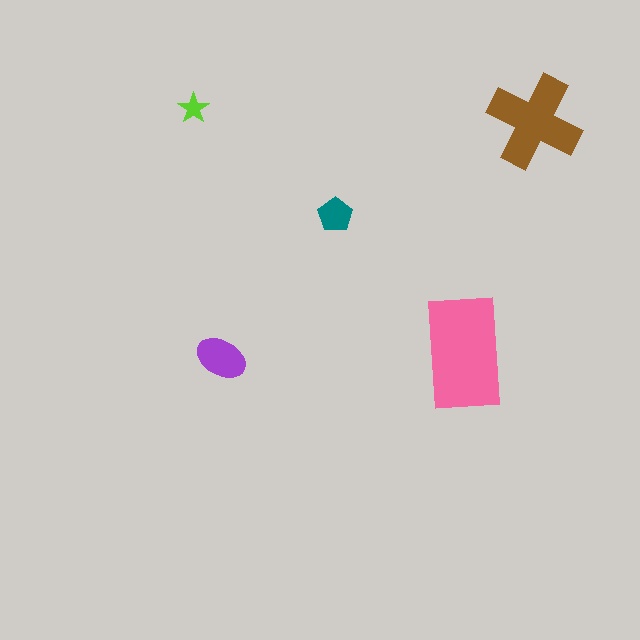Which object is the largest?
The pink rectangle.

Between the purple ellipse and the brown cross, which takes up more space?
The brown cross.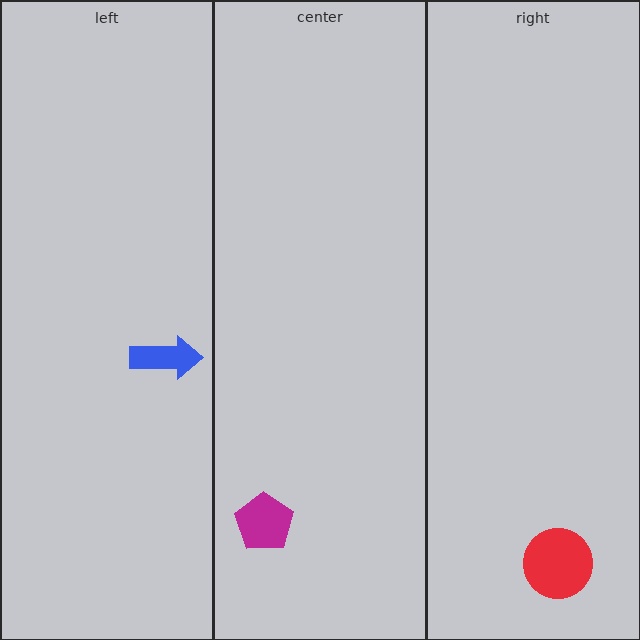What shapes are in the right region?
The red circle.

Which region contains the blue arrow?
The left region.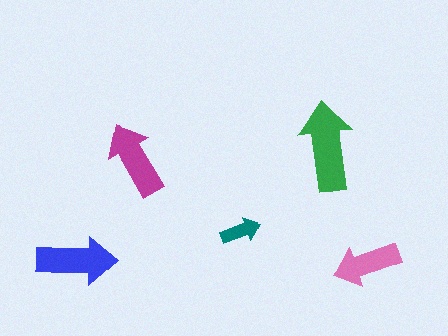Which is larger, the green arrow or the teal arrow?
The green one.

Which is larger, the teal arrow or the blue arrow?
The blue one.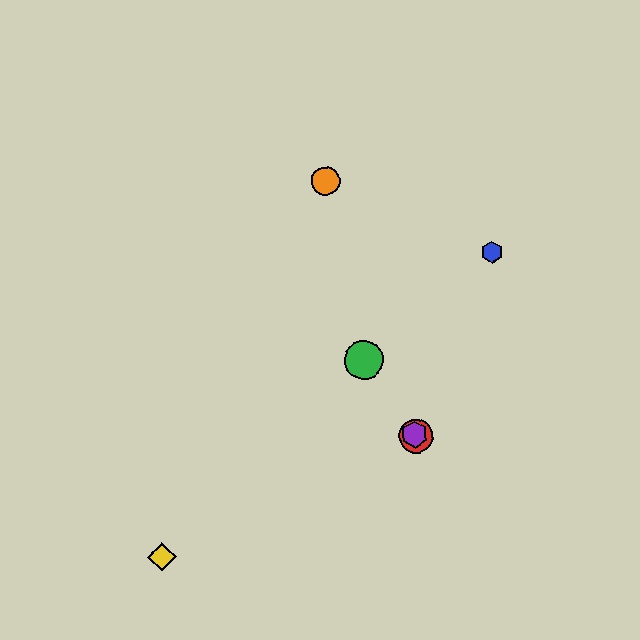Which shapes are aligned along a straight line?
The red circle, the green circle, the purple hexagon are aligned along a straight line.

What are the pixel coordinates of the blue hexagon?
The blue hexagon is at (492, 252).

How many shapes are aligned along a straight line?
3 shapes (the red circle, the green circle, the purple hexagon) are aligned along a straight line.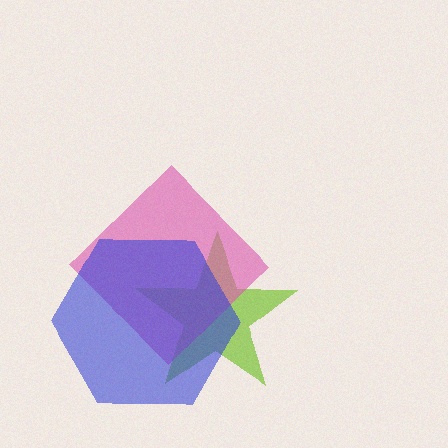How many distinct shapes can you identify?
There are 3 distinct shapes: a lime star, a pink diamond, a blue hexagon.